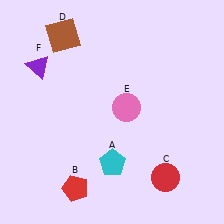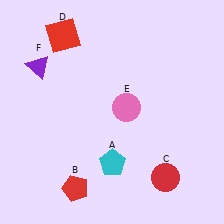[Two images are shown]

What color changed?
The square (D) changed from brown in Image 1 to red in Image 2.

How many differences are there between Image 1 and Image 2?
There is 1 difference between the two images.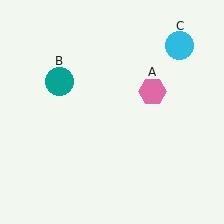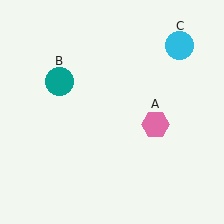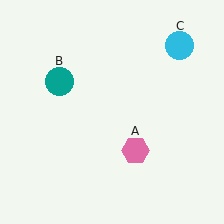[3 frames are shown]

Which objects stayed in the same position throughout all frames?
Teal circle (object B) and cyan circle (object C) remained stationary.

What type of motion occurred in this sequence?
The pink hexagon (object A) rotated clockwise around the center of the scene.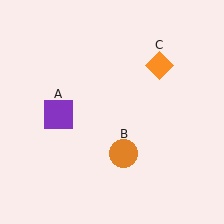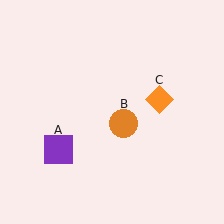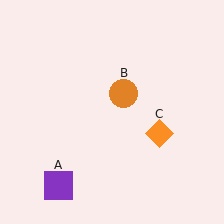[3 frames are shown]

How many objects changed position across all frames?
3 objects changed position: purple square (object A), orange circle (object B), orange diamond (object C).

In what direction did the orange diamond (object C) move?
The orange diamond (object C) moved down.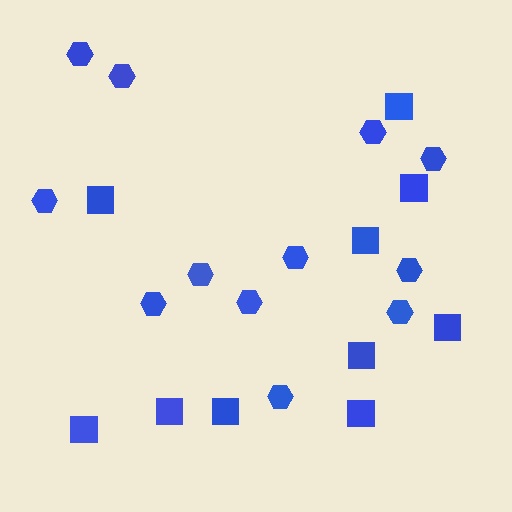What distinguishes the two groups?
There are 2 groups: one group of squares (10) and one group of hexagons (12).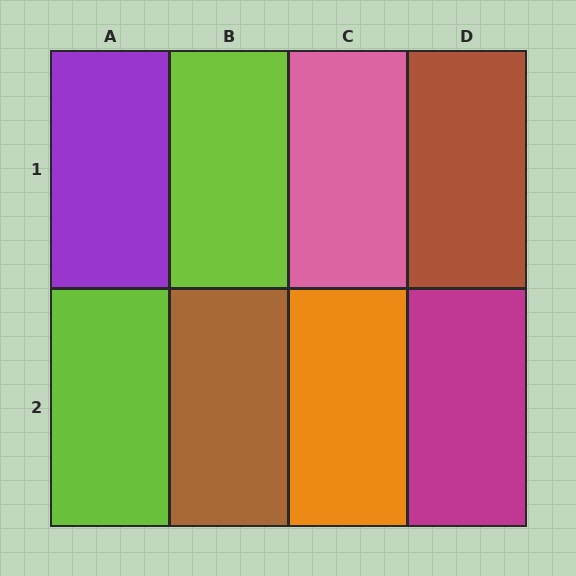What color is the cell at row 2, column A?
Lime.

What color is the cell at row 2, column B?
Brown.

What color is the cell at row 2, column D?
Magenta.